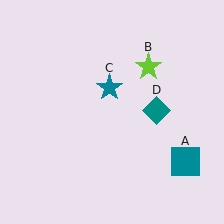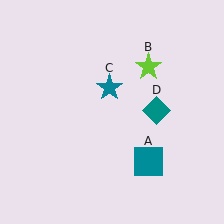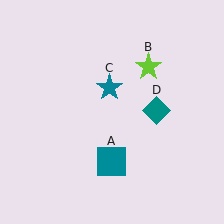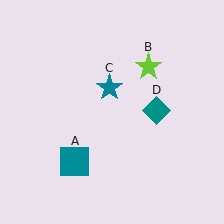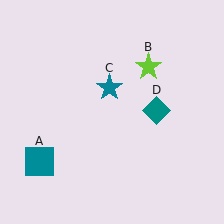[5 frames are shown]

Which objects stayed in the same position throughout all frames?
Lime star (object B) and teal star (object C) and teal diamond (object D) remained stationary.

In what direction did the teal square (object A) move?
The teal square (object A) moved left.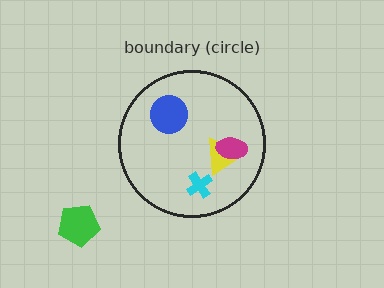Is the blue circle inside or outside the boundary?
Inside.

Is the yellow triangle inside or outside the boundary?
Inside.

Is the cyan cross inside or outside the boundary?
Inside.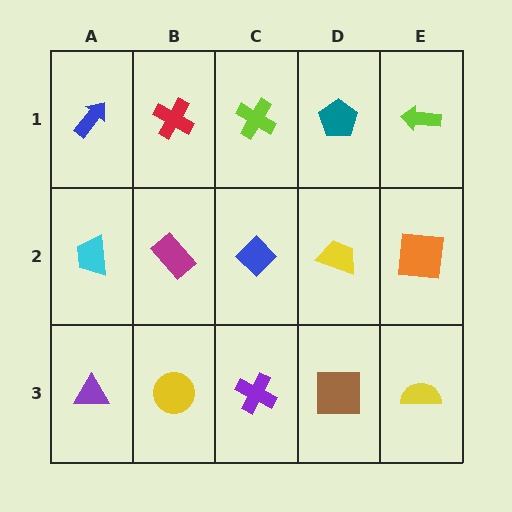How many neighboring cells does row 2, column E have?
3.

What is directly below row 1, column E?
An orange square.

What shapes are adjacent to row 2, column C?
A lime cross (row 1, column C), a purple cross (row 3, column C), a magenta rectangle (row 2, column B), a yellow trapezoid (row 2, column D).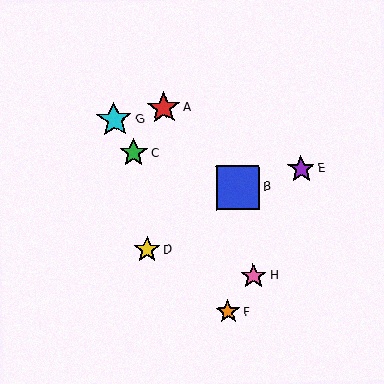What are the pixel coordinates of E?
Object E is at (301, 169).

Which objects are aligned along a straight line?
Objects C, F, G are aligned along a straight line.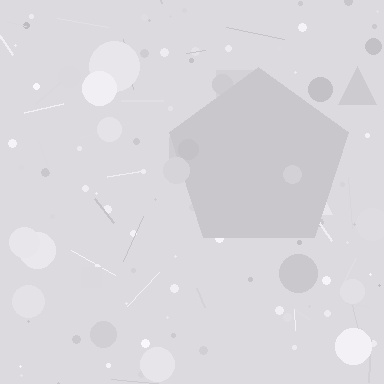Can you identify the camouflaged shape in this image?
The camouflaged shape is a pentagon.